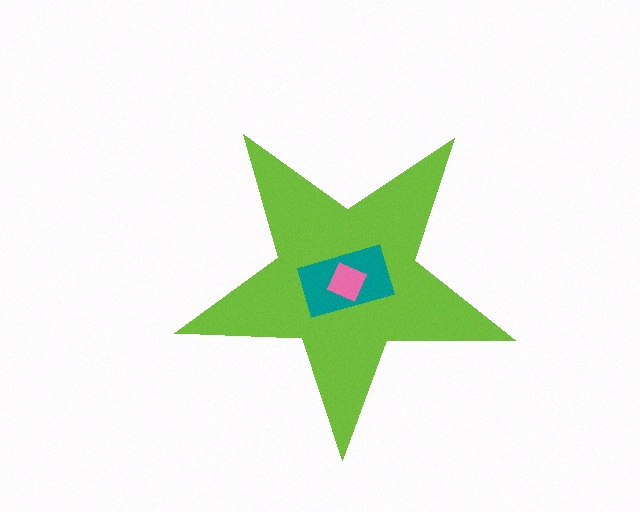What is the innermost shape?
The pink square.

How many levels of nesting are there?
3.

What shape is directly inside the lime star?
The teal rectangle.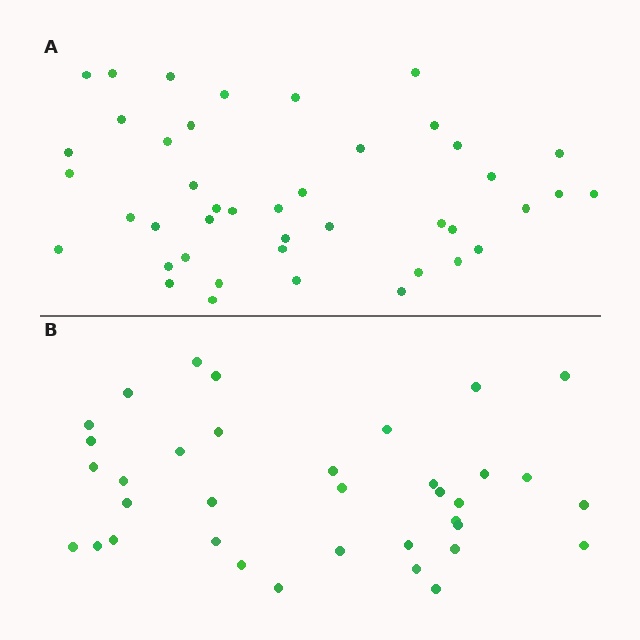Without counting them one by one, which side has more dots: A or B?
Region A (the top region) has more dots.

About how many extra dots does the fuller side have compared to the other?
Region A has roughly 8 or so more dots than region B.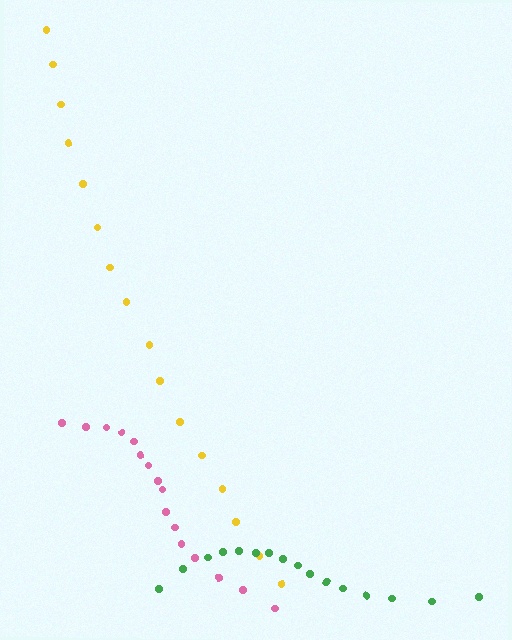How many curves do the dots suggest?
There are 3 distinct paths.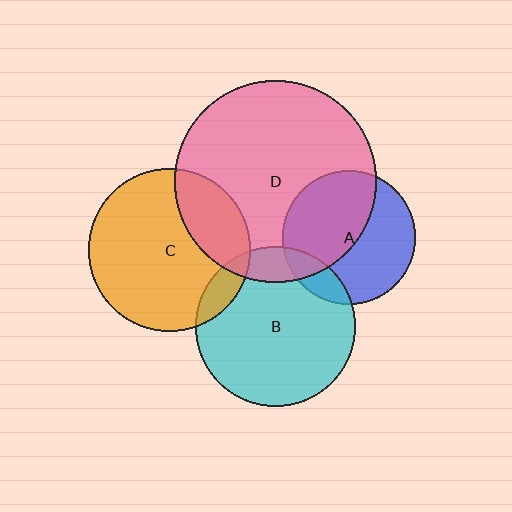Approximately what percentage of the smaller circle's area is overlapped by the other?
Approximately 10%.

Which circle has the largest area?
Circle D (pink).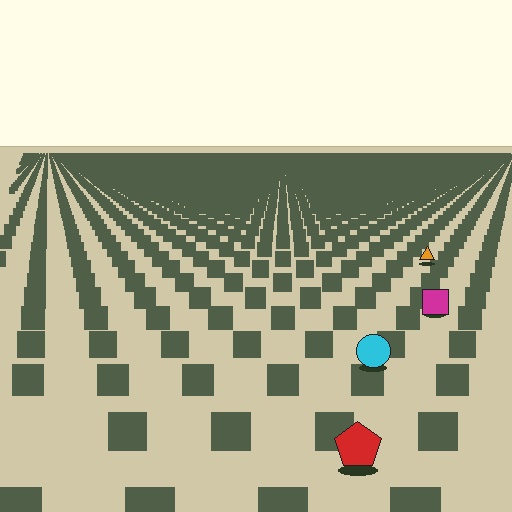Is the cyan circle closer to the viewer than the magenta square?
Yes. The cyan circle is closer — you can tell from the texture gradient: the ground texture is coarser near it.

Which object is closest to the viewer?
The red pentagon is closest. The texture marks near it are larger and more spread out.